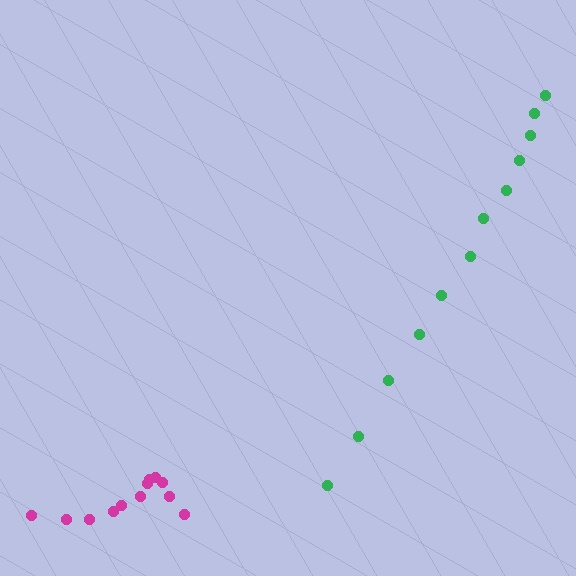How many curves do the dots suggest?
There are 2 distinct paths.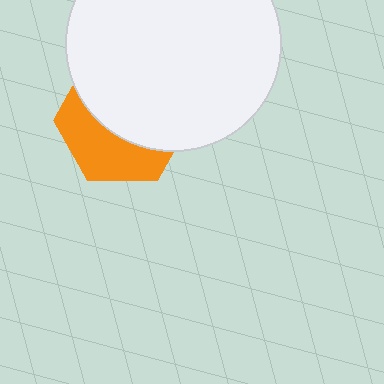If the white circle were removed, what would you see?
You would see the complete orange hexagon.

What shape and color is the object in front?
The object in front is a white circle.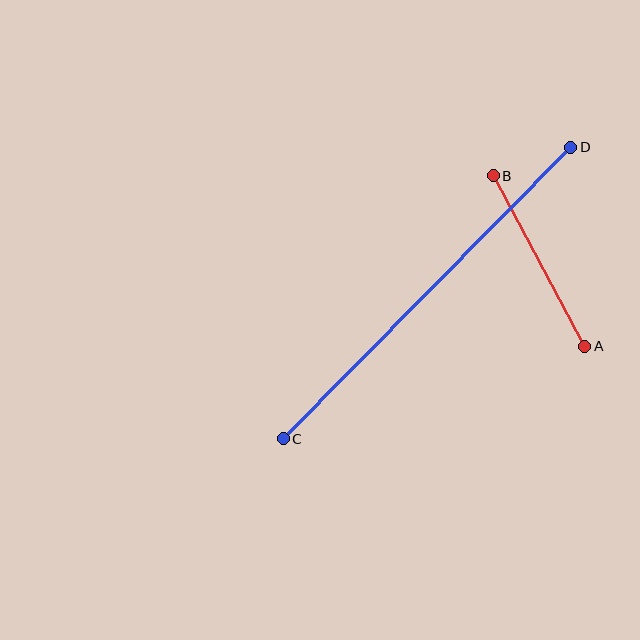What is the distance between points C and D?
The distance is approximately 409 pixels.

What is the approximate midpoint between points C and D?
The midpoint is at approximately (427, 293) pixels.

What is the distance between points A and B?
The distance is approximately 194 pixels.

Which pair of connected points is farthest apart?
Points C and D are farthest apart.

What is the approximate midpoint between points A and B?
The midpoint is at approximately (539, 261) pixels.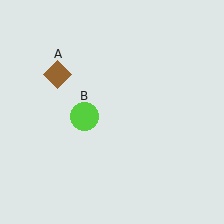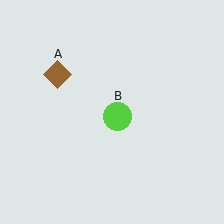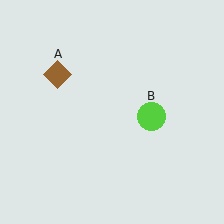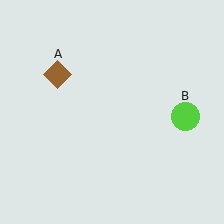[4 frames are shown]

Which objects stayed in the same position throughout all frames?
Brown diamond (object A) remained stationary.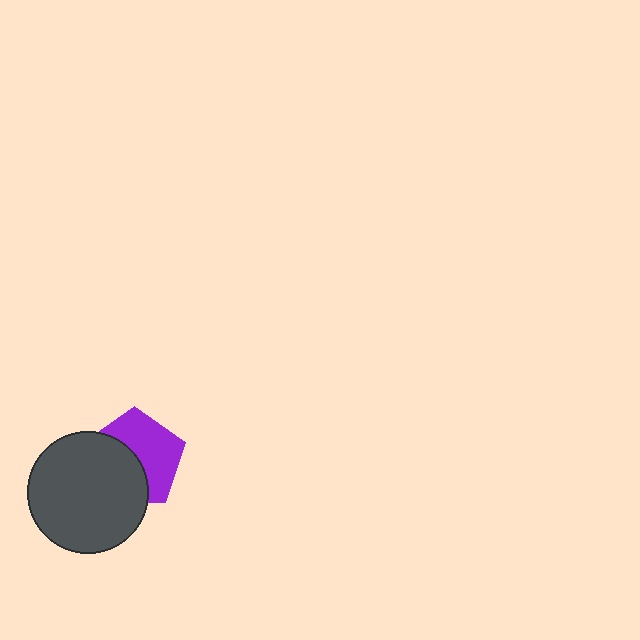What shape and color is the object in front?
The object in front is a dark gray circle.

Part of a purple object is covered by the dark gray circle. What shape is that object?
It is a pentagon.